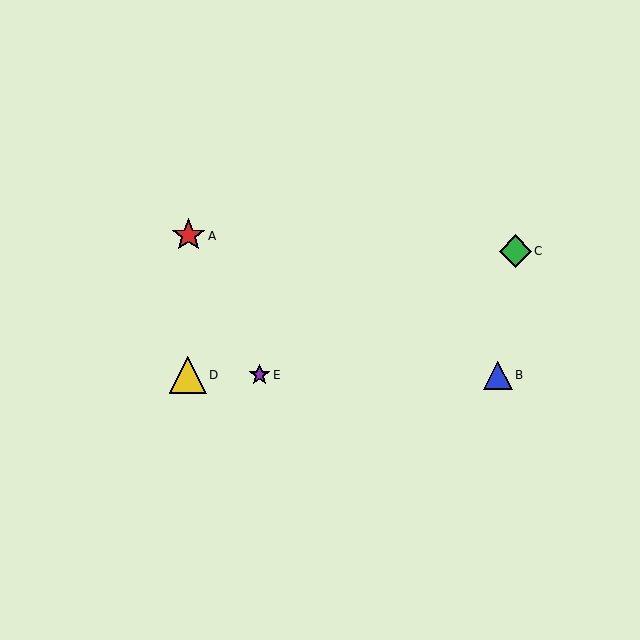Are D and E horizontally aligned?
Yes, both are at y≈375.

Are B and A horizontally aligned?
No, B is at y≈375 and A is at y≈236.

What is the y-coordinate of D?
Object D is at y≈375.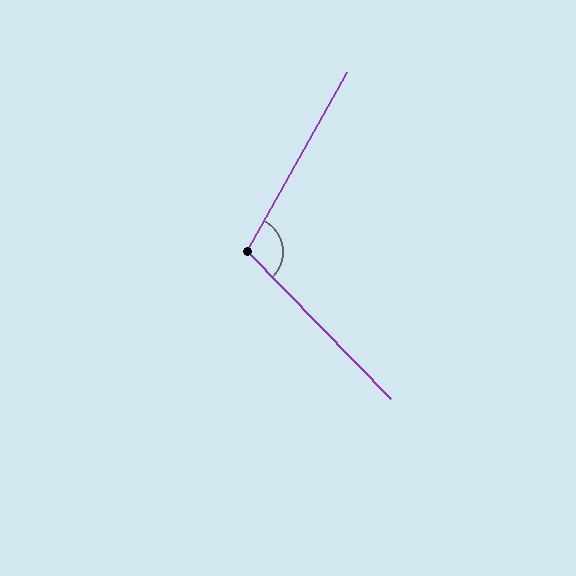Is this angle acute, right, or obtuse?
It is obtuse.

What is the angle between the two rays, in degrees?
Approximately 107 degrees.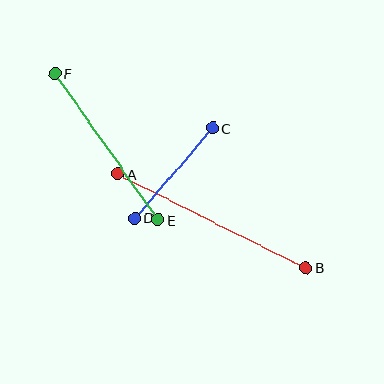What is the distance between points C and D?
The distance is approximately 119 pixels.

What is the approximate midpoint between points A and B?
The midpoint is at approximately (212, 221) pixels.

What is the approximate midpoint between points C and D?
The midpoint is at approximately (174, 173) pixels.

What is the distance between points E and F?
The distance is approximately 179 pixels.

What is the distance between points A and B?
The distance is approximately 210 pixels.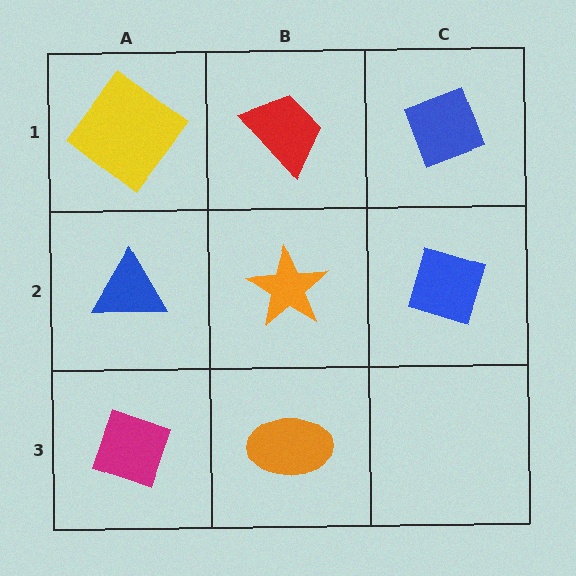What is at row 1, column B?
A red trapezoid.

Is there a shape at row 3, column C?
No, that cell is empty.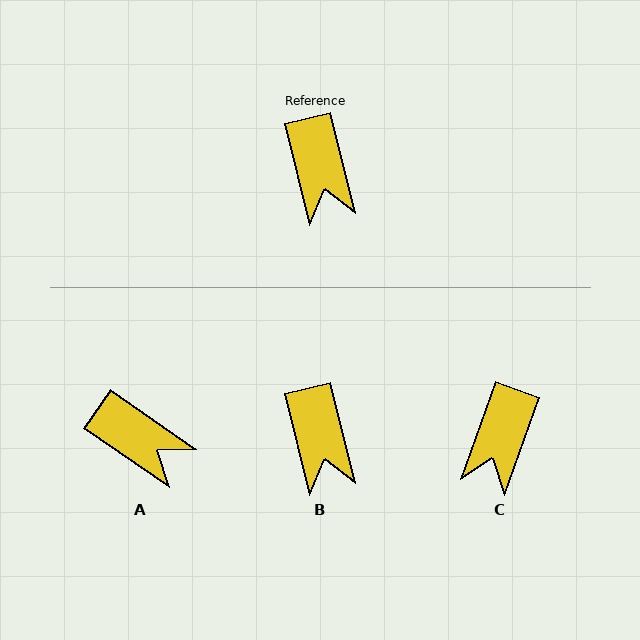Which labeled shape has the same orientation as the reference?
B.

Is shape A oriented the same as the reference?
No, it is off by about 41 degrees.